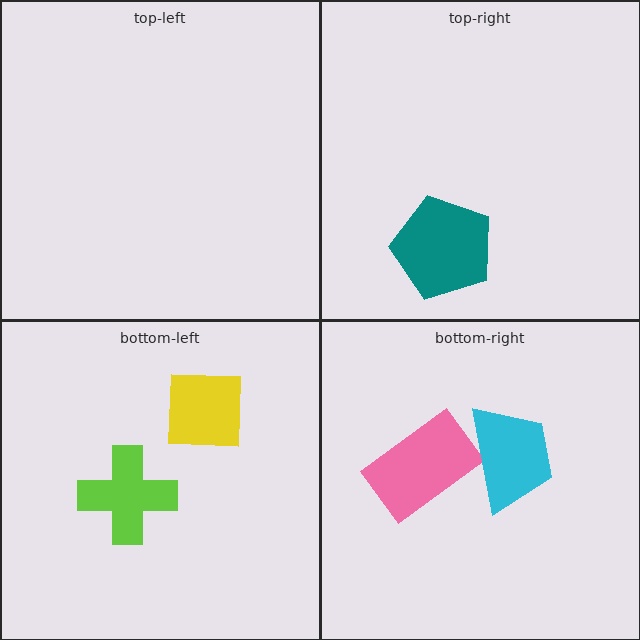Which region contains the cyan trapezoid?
The bottom-right region.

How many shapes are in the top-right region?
1.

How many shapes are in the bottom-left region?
2.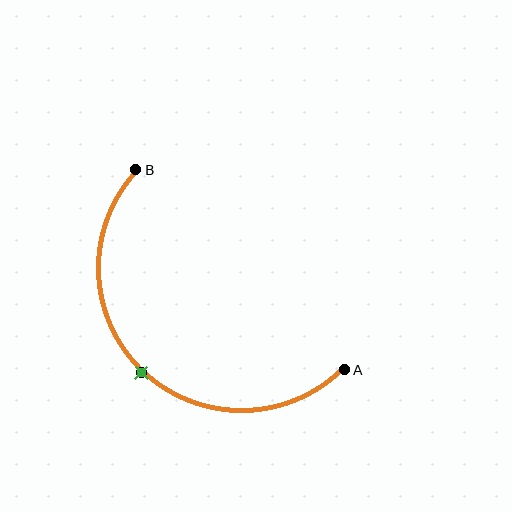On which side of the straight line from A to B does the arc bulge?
The arc bulges below and to the left of the straight line connecting A and B.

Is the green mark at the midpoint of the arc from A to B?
Yes. The green mark lies on the arc at equal arc-length from both A and B — it is the arc midpoint.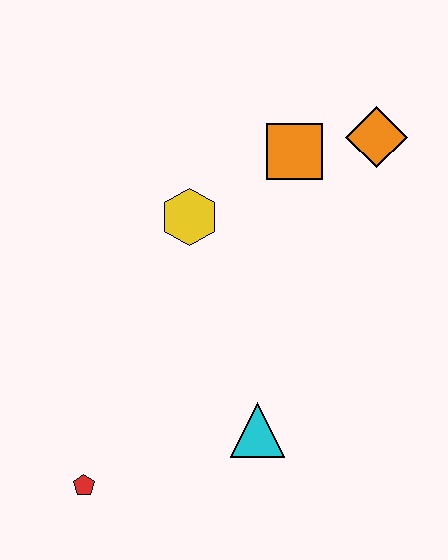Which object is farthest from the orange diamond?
The red pentagon is farthest from the orange diamond.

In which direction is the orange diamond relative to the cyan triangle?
The orange diamond is above the cyan triangle.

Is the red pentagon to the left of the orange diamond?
Yes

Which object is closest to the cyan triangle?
The red pentagon is closest to the cyan triangle.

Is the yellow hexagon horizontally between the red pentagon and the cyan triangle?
Yes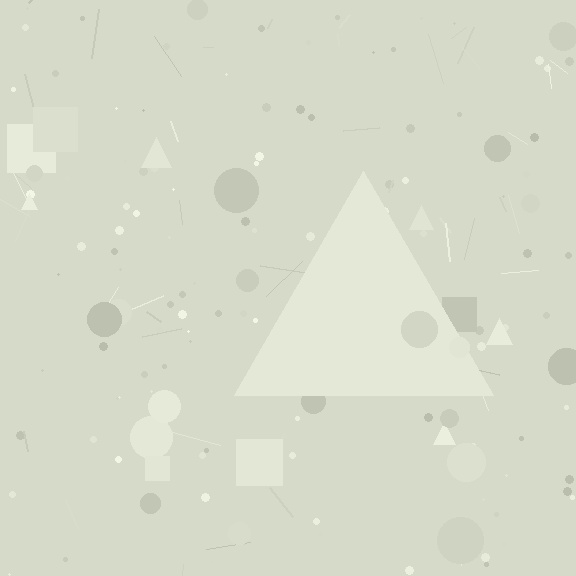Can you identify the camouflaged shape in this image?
The camouflaged shape is a triangle.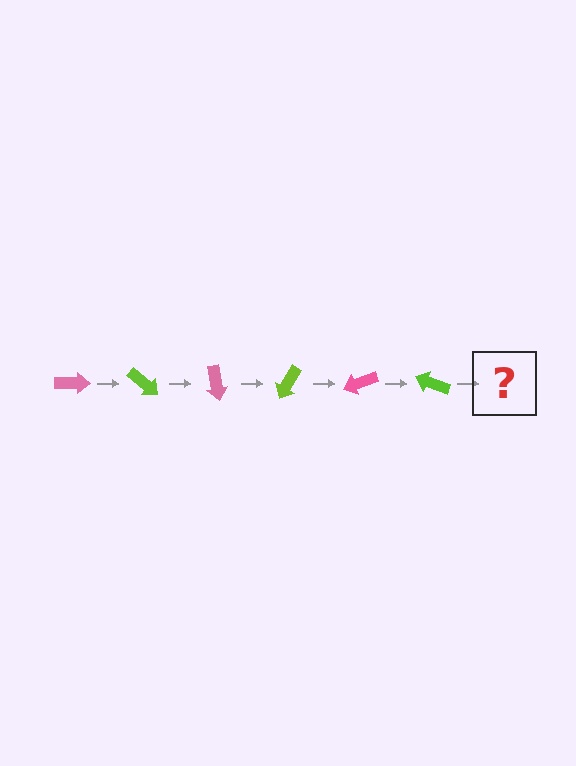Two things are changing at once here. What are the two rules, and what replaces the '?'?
The two rules are that it rotates 40 degrees each step and the color cycles through pink and lime. The '?' should be a pink arrow, rotated 240 degrees from the start.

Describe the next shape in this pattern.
It should be a pink arrow, rotated 240 degrees from the start.